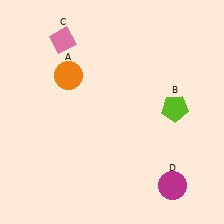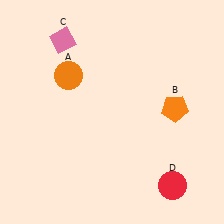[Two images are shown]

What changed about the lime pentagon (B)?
In Image 1, B is lime. In Image 2, it changed to orange.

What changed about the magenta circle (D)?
In Image 1, D is magenta. In Image 2, it changed to red.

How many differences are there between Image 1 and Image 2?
There are 2 differences between the two images.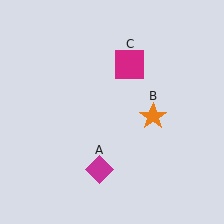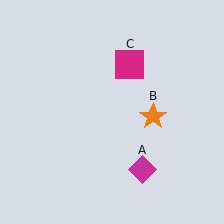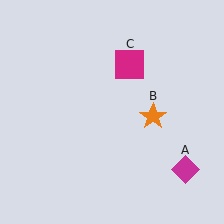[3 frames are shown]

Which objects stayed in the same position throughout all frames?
Orange star (object B) and magenta square (object C) remained stationary.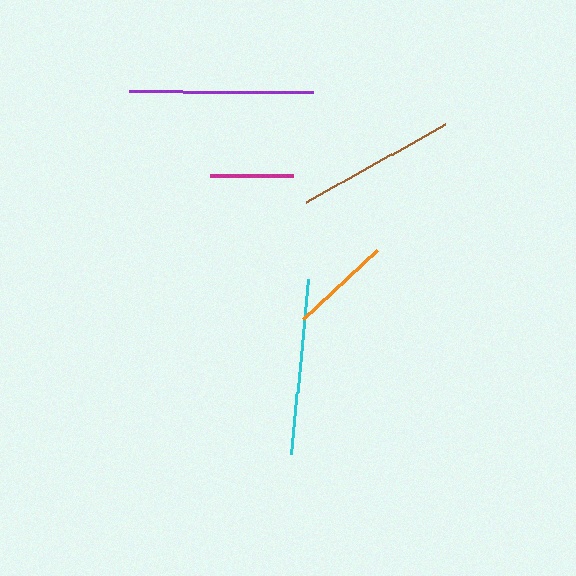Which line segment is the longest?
The purple line is the longest at approximately 183 pixels.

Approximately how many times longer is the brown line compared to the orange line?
The brown line is approximately 1.6 times the length of the orange line.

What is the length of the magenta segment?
The magenta segment is approximately 83 pixels long.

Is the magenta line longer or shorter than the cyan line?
The cyan line is longer than the magenta line.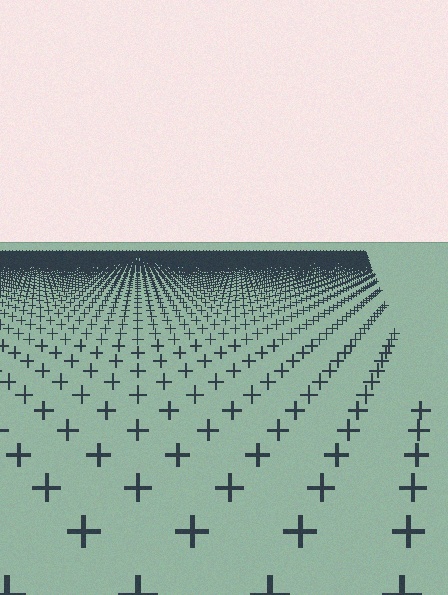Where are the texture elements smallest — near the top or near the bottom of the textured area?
Near the top.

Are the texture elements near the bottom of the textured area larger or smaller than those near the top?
Larger. Near the bottom, elements are closer to the viewer and appear at a bigger on-screen size.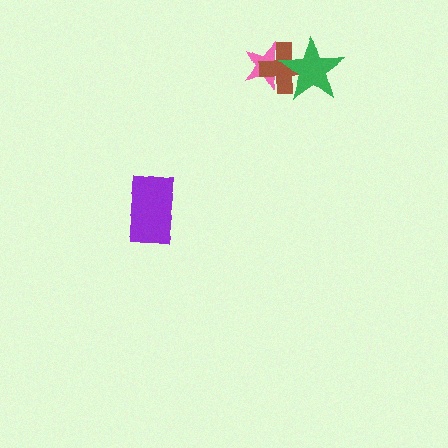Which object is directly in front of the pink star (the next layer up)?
The brown cross is directly in front of the pink star.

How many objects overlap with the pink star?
2 objects overlap with the pink star.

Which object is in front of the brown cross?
The green star is in front of the brown cross.